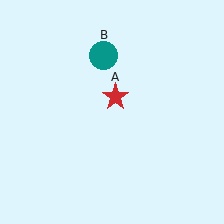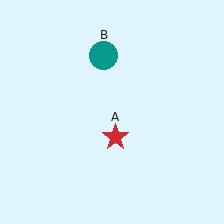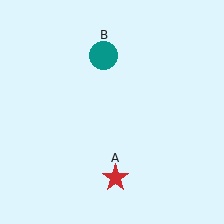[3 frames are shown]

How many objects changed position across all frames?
1 object changed position: red star (object A).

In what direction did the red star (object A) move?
The red star (object A) moved down.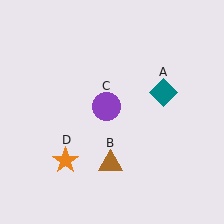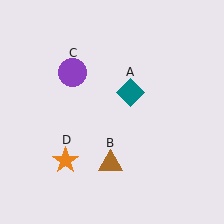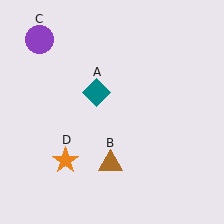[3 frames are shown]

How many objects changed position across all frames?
2 objects changed position: teal diamond (object A), purple circle (object C).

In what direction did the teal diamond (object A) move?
The teal diamond (object A) moved left.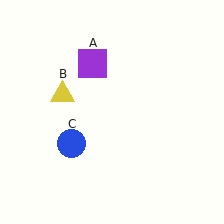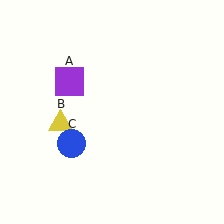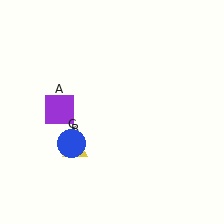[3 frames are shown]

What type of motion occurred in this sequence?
The purple square (object A), yellow triangle (object B) rotated counterclockwise around the center of the scene.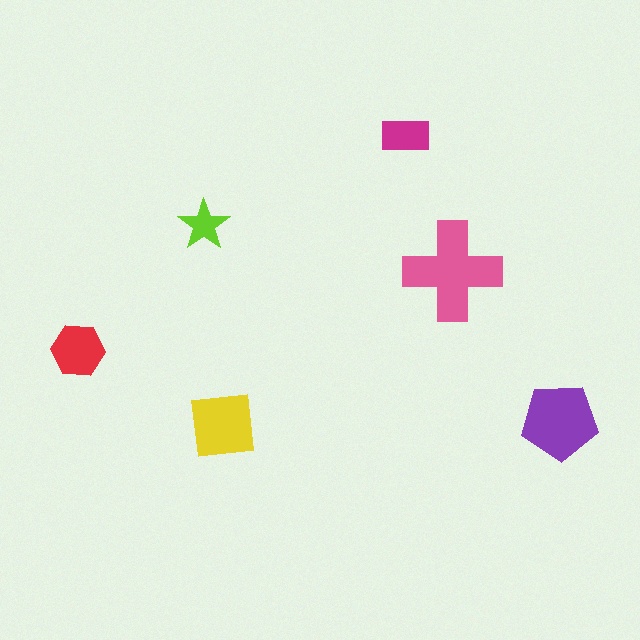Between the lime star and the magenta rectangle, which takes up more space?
The magenta rectangle.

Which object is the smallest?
The lime star.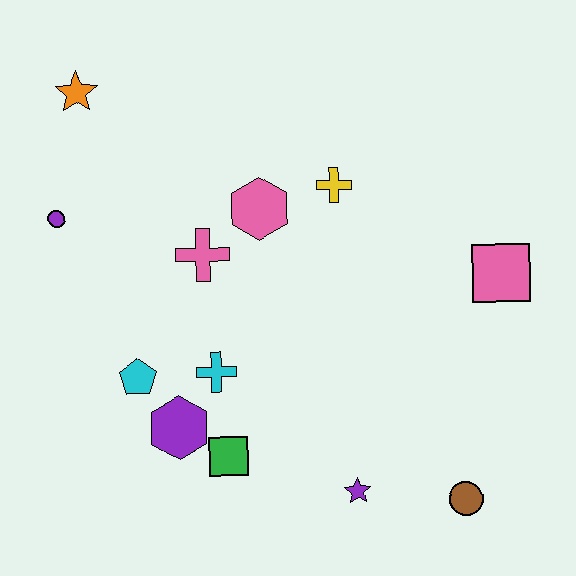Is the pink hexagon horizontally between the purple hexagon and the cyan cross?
No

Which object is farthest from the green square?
The orange star is farthest from the green square.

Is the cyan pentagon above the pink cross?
No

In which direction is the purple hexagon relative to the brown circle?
The purple hexagon is to the left of the brown circle.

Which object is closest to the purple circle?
The orange star is closest to the purple circle.